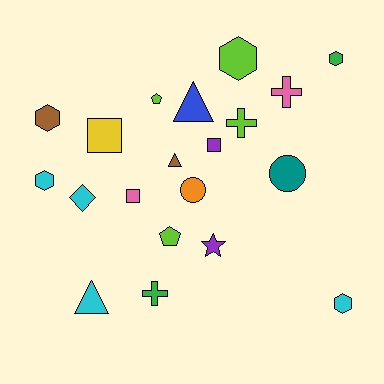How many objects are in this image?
There are 20 objects.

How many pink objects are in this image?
There are 2 pink objects.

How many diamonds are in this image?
There is 1 diamond.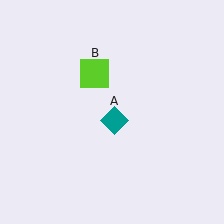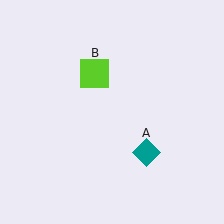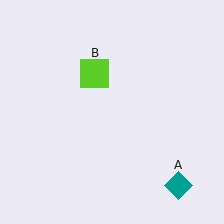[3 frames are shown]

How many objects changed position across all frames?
1 object changed position: teal diamond (object A).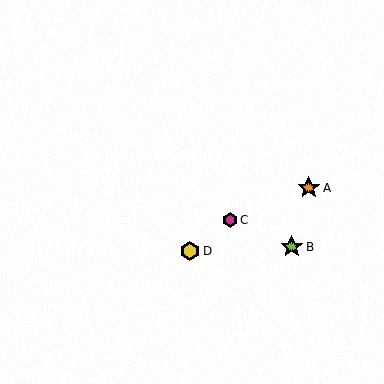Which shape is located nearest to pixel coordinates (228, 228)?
The magenta hexagon (labeled C) at (230, 220) is nearest to that location.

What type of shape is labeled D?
Shape D is a yellow hexagon.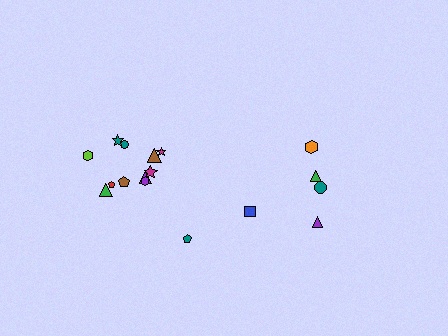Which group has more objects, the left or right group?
The left group.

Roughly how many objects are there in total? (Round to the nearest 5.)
Roughly 15 objects in total.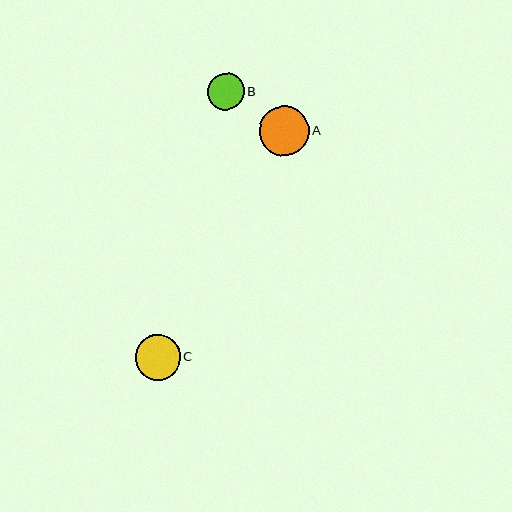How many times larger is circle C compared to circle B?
Circle C is approximately 1.2 times the size of circle B.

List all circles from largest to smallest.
From largest to smallest: A, C, B.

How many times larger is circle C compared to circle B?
Circle C is approximately 1.2 times the size of circle B.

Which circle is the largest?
Circle A is the largest with a size of approximately 50 pixels.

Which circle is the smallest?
Circle B is the smallest with a size of approximately 36 pixels.